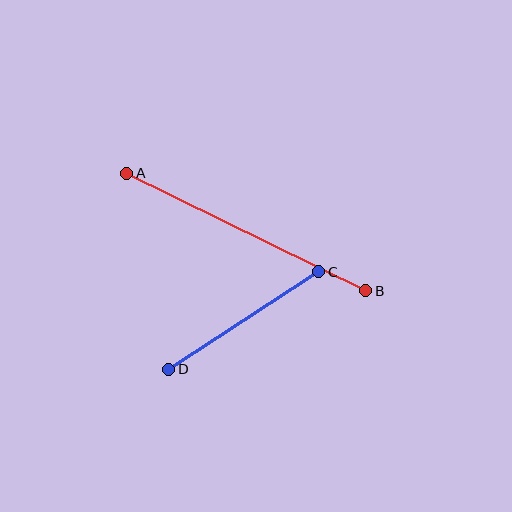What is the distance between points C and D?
The distance is approximately 179 pixels.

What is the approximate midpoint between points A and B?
The midpoint is at approximately (246, 232) pixels.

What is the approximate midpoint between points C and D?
The midpoint is at approximately (244, 320) pixels.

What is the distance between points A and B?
The distance is approximately 266 pixels.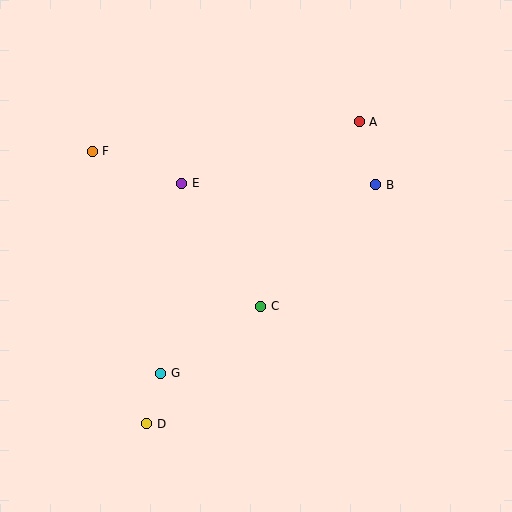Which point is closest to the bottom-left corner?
Point D is closest to the bottom-left corner.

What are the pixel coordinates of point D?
Point D is at (147, 424).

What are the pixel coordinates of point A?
Point A is at (359, 122).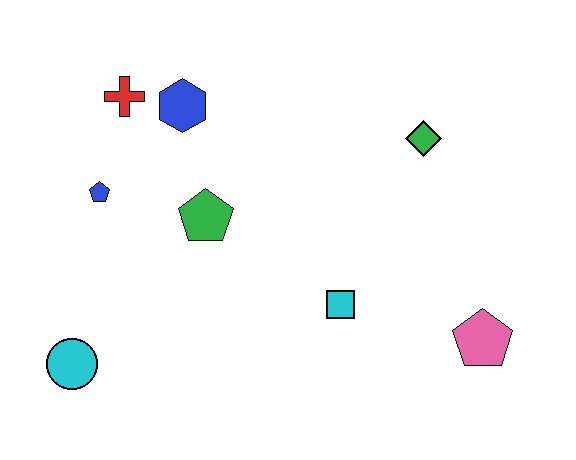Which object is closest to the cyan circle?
The blue pentagon is closest to the cyan circle.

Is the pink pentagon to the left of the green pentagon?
No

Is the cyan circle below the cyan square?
Yes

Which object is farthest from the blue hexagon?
The pink pentagon is farthest from the blue hexagon.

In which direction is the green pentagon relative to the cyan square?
The green pentagon is to the left of the cyan square.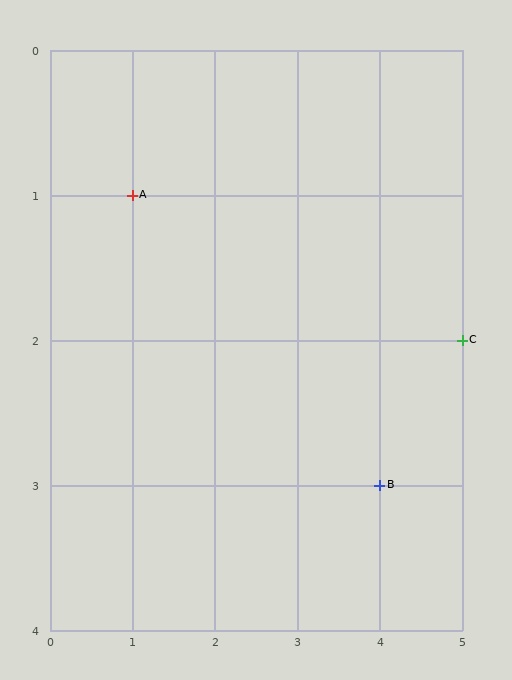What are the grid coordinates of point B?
Point B is at grid coordinates (4, 3).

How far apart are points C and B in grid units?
Points C and B are 1 column and 1 row apart (about 1.4 grid units diagonally).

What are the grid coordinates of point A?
Point A is at grid coordinates (1, 1).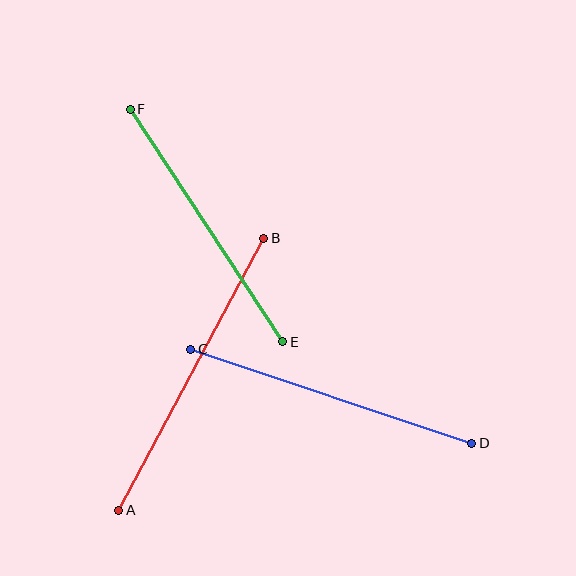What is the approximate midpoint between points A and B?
The midpoint is at approximately (191, 374) pixels.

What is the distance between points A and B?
The distance is approximately 308 pixels.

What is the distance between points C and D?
The distance is approximately 296 pixels.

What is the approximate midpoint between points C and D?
The midpoint is at approximately (331, 396) pixels.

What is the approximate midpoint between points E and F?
The midpoint is at approximately (206, 226) pixels.